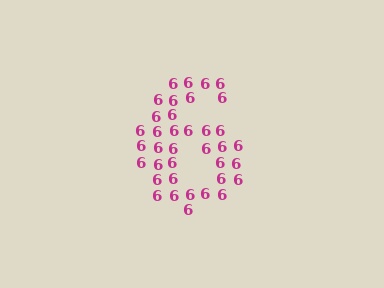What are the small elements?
The small elements are digit 6's.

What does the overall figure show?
The overall figure shows the digit 6.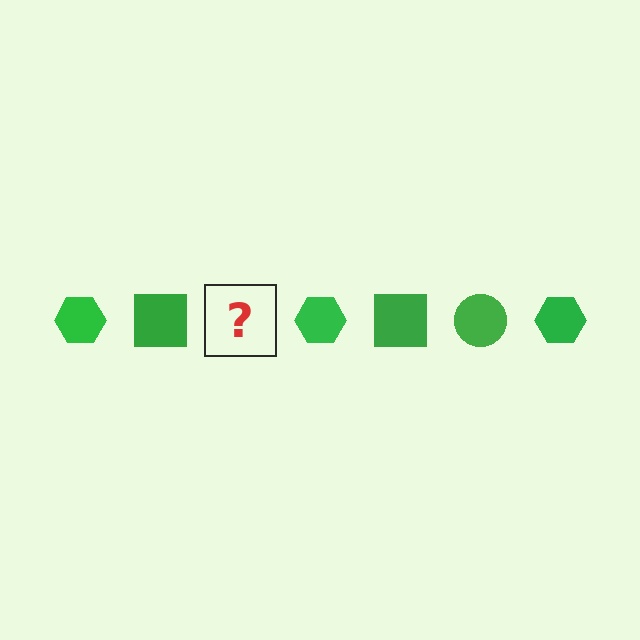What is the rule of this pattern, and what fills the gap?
The rule is that the pattern cycles through hexagon, square, circle shapes in green. The gap should be filled with a green circle.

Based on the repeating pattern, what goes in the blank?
The blank should be a green circle.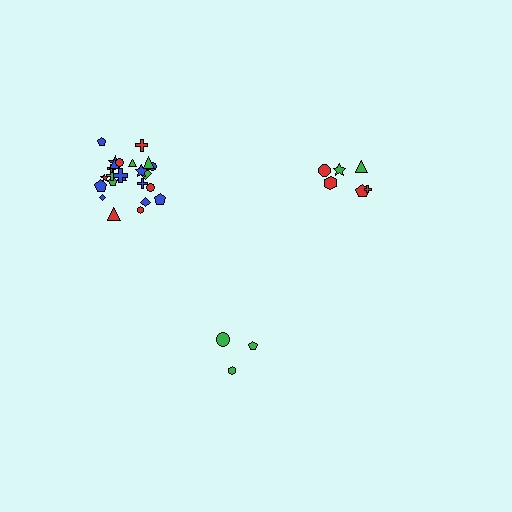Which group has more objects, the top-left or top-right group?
The top-left group.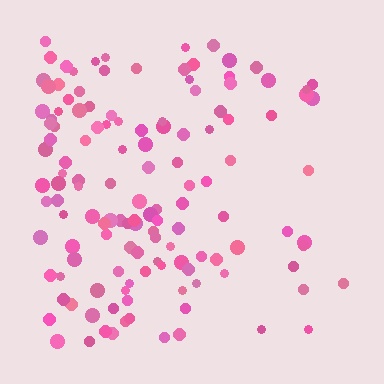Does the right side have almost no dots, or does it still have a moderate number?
Still a moderate number, just noticeably fewer than the left.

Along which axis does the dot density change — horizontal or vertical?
Horizontal.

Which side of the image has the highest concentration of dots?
The left.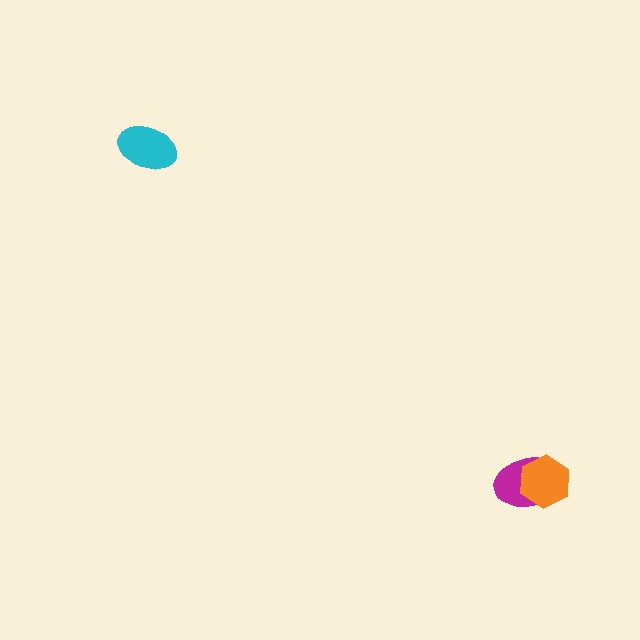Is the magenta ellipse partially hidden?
Yes, it is partially covered by another shape.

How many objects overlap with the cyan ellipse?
0 objects overlap with the cyan ellipse.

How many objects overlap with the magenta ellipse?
1 object overlaps with the magenta ellipse.